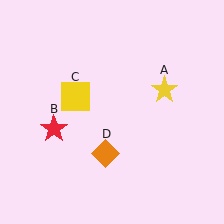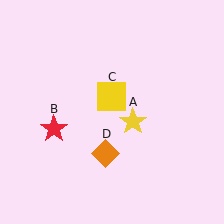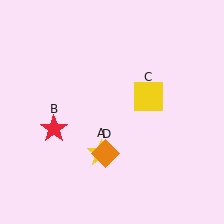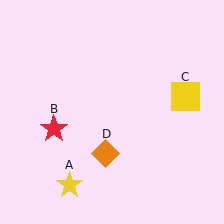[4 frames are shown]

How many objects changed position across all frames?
2 objects changed position: yellow star (object A), yellow square (object C).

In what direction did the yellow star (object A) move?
The yellow star (object A) moved down and to the left.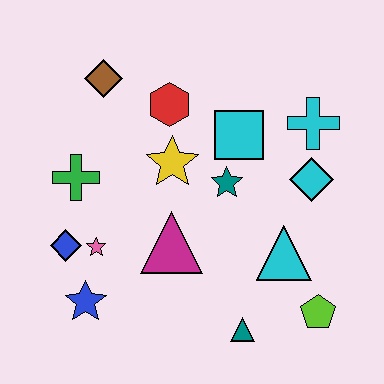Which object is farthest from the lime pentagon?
The brown diamond is farthest from the lime pentagon.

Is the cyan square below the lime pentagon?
No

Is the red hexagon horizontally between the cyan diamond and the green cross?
Yes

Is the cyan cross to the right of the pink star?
Yes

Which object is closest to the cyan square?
The teal star is closest to the cyan square.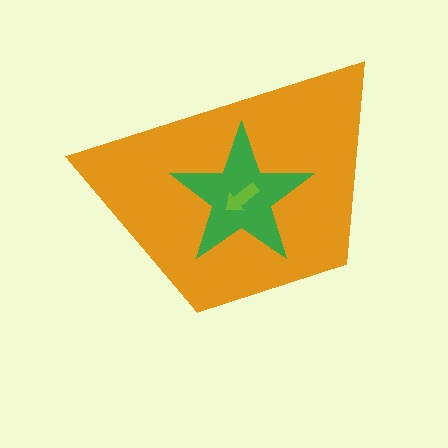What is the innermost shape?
The lime arrow.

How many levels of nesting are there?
3.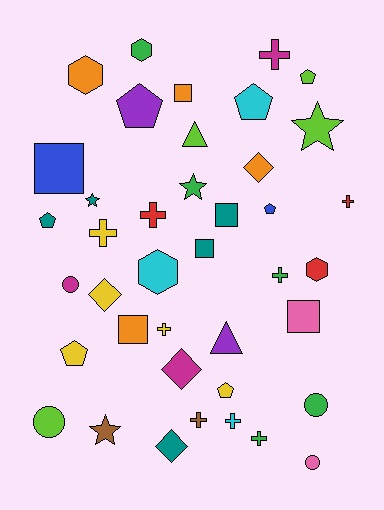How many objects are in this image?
There are 40 objects.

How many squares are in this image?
There are 6 squares.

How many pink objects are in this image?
There are 2 pink objects.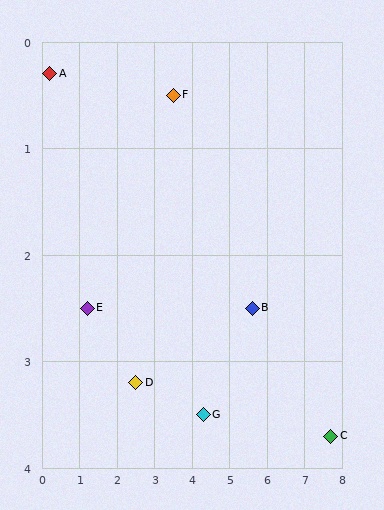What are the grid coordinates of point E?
Point E is at approximately (1.2, 2.5).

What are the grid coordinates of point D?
Point D is at approximately (2.5, 3.2).